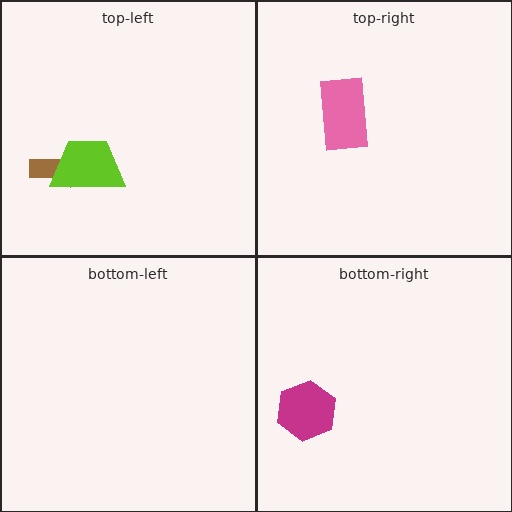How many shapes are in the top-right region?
1.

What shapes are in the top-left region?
The brown arrow, the lime trapezoid.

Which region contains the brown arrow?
The top-left region.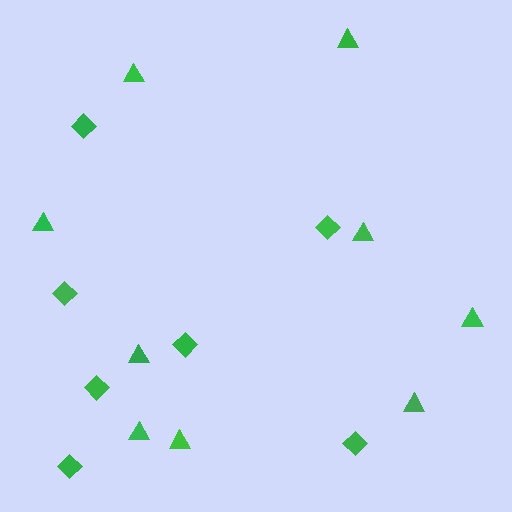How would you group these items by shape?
There are 2 groups: one group of triangles (9) and one group of diamonds (7).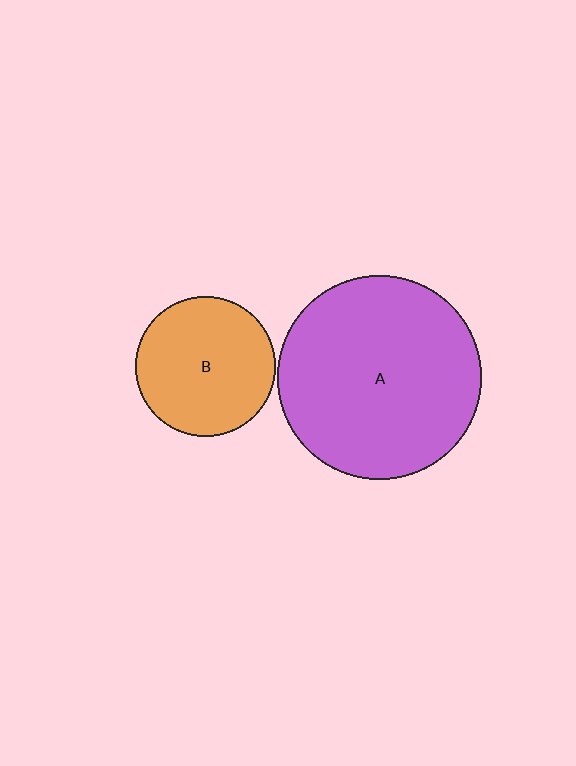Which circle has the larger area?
Circle A (purple).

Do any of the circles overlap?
No, none of the circles overlap.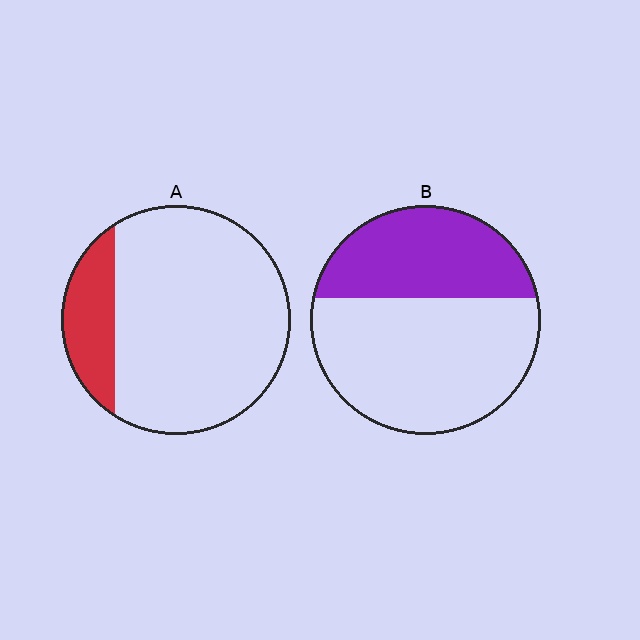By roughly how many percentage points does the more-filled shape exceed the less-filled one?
By roughly 20 percentage points (B over A).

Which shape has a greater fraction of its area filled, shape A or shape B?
Shape B.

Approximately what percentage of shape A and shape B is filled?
A is approximately 20% and B is approximately 40%.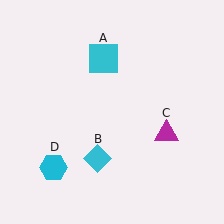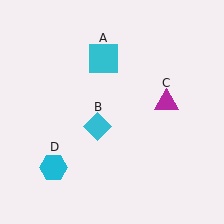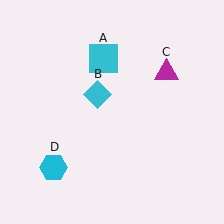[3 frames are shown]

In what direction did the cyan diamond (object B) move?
The cyan diamond (object B) moved up.